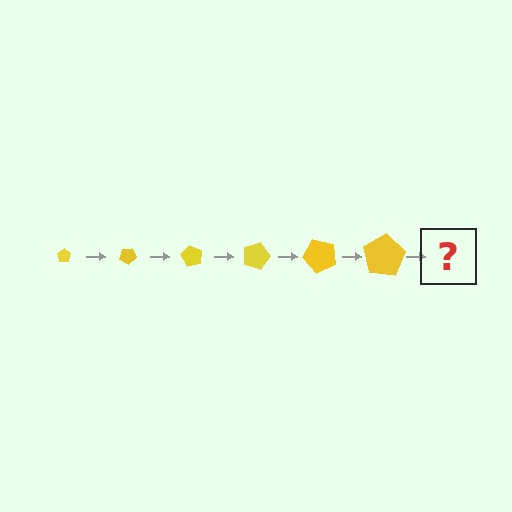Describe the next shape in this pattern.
It should be a pentagon, larger than the previous one and rotated 180 degrees from the start.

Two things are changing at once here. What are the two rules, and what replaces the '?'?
The two rules are that the pentagon grows larger each step and it rotates 30 degrees each step. The '?' should be a pentagon, larger than the previous one and rotated 180 degrees from the start.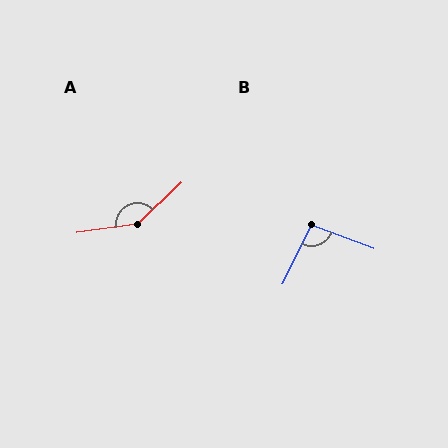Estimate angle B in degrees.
Approximately 95 degrees.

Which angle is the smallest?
B, at approximately 95 degrees.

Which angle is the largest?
A, at approximately 145 degrees.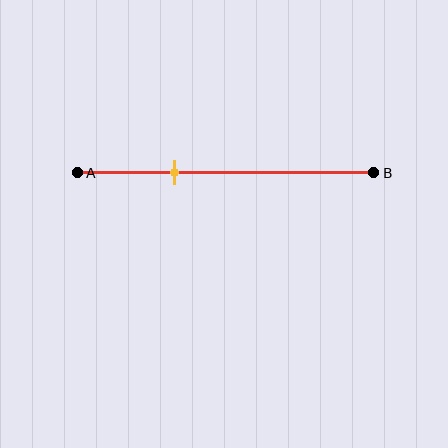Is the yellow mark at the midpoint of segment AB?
No, the mark is at about 35% from A, not at the 50% midpoint.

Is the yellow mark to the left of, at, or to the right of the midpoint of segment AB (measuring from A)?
The yellow mark is to the left of the midpoint of segment AB.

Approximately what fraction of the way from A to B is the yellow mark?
The yellow mark is approximately 35% of the way from A to B.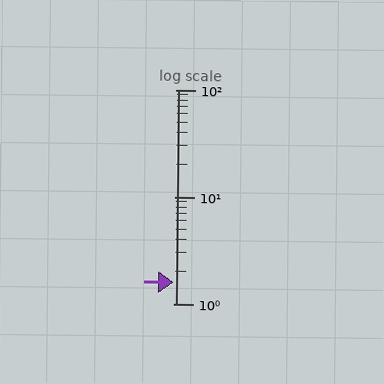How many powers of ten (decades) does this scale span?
The scale spans 2 decades, from 1 to 100.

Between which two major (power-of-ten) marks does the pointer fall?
The pointer is between 1 and 10.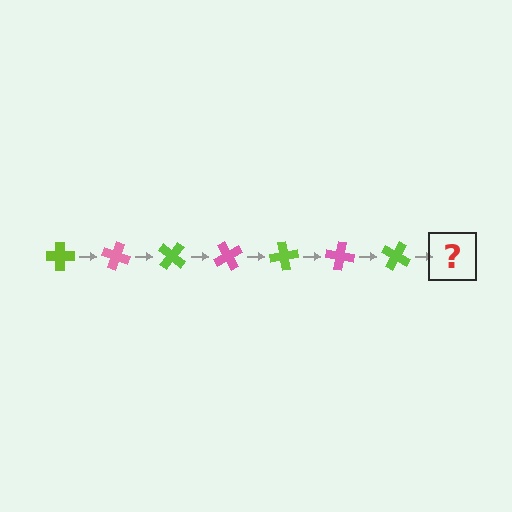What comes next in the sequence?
The next element should be a pink cross, rotated 140 degrees from the start.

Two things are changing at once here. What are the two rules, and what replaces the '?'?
The two rules are that it rotates 20 degrees each step and the color cycles through lime and pink. The '?' should be a pink cross, rotated 140 degrees from the start.